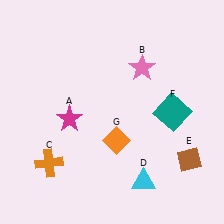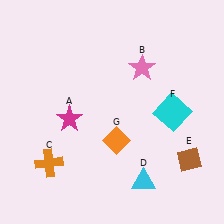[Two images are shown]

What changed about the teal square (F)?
In Image 1, F is teal. In Image 2, it changed to cyan.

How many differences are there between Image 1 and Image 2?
There is 1 difference between the two images.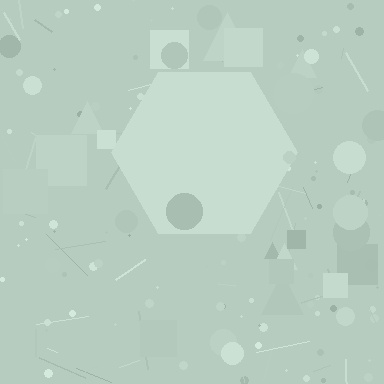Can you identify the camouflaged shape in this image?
The camouflaged shape is a hexagon.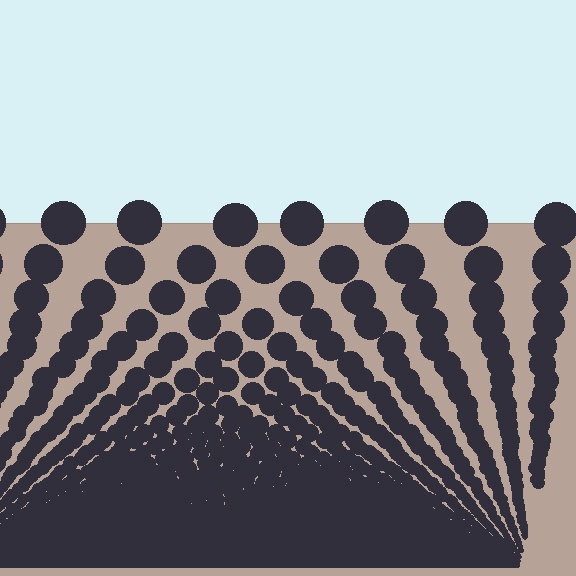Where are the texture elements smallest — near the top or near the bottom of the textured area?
Near the bottom.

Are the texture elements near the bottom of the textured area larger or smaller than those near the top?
Smaller. The gradient is inverted — elements near the bottom are smaller and denser.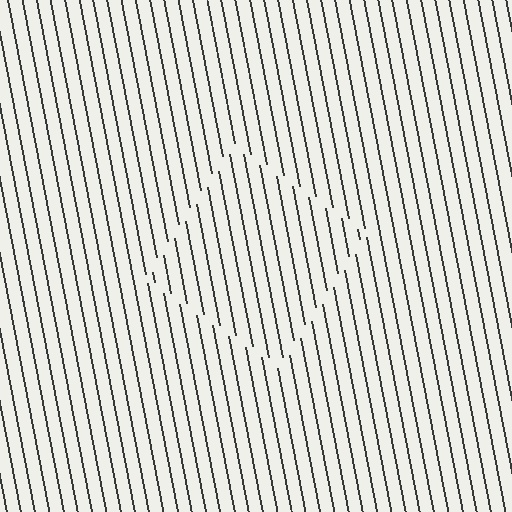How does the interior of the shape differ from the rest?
The interior of the shape contains the same grating, shifted by half a period — the contour is defined by the phase discontinuity where line-ends from the inner and outer gratings abut.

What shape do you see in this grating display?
An illusory square. The interior of the shape contains the same grating, shifted by half a period — the contour is defined by the phase discontinuity where line-ends from the inner and outer gratings abut.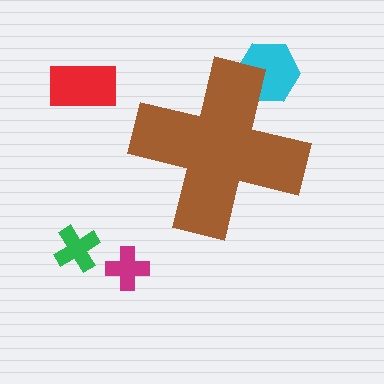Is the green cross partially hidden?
No, the green cross is fully visible.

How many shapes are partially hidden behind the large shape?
1 shape is partially hidden.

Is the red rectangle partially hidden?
No, the red rectangle is fully visible.